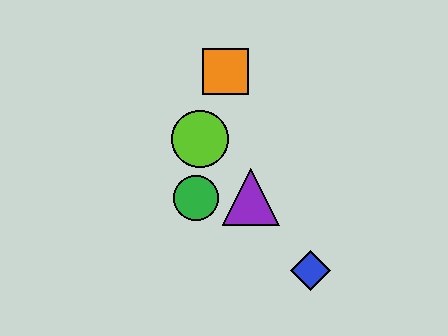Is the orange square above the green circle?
Yes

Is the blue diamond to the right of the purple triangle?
Yes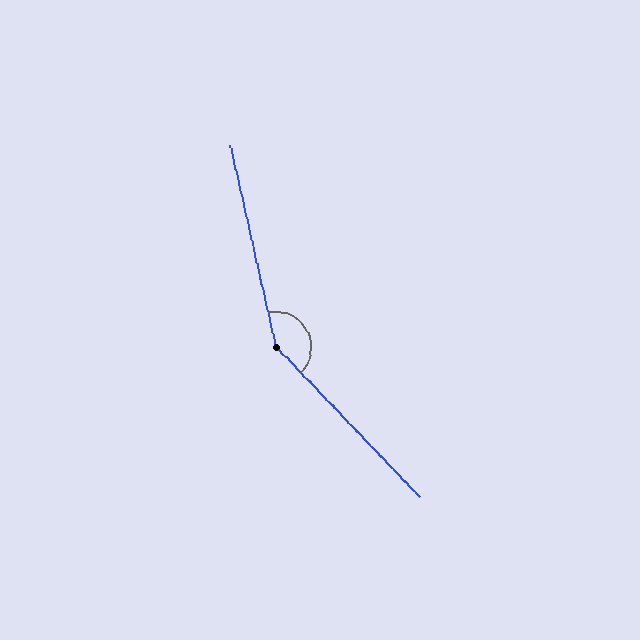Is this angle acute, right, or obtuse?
It is obtuse.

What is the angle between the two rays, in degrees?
Approximately 149 degrees.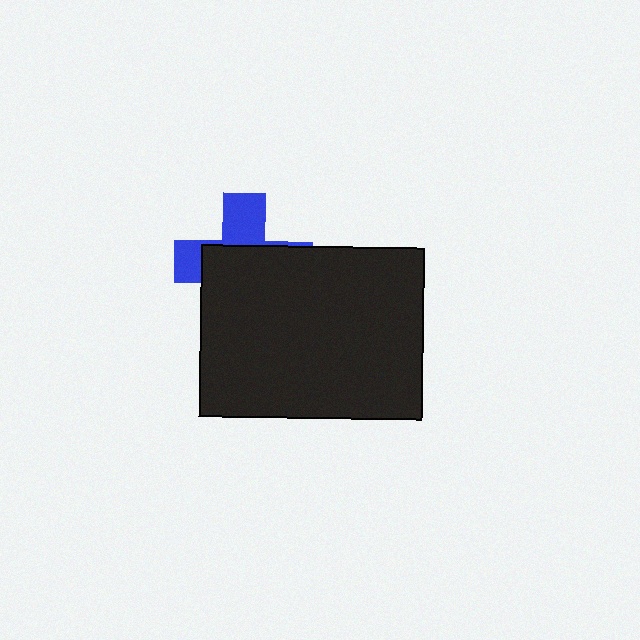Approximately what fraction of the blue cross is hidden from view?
Roughly 64% of the blue cross is hidden behind the black rectangle.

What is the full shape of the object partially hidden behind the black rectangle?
The partially hidden object is a blue cross.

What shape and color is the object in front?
The object in front is a black rectangle.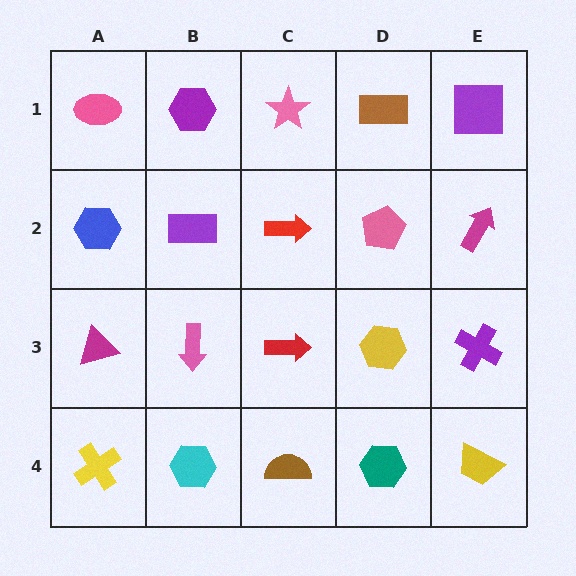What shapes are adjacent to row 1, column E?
A magenta arrow (row 2, column E), a brown rectangle (row 1, column D).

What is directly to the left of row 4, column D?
A brown semicircle.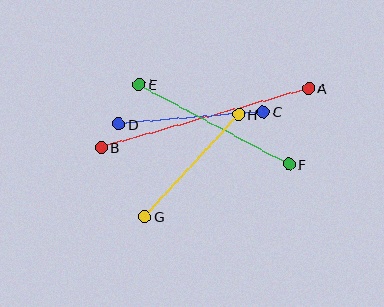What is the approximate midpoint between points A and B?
The midpoint is at approximately (205, 118) pixels.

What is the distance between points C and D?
The distance is approximately 145 pixels.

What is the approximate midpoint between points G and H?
The midpoint is at approximately (191, 165) pixels.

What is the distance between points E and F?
The distance is approximately 170 pixels.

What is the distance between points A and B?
The distance is approximately 215 pixels.